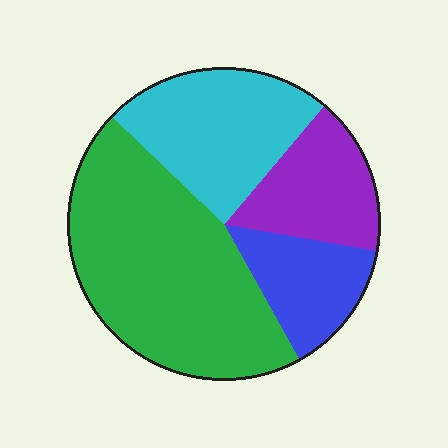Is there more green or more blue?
Green.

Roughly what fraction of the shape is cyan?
Cyan takes up less than a quarter of the shape.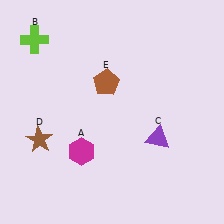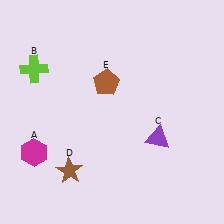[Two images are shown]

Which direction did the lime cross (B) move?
The lime cross (B) moved down.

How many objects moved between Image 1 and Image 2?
3 objects moved between the two images.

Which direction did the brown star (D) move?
The brown star (D) moved down.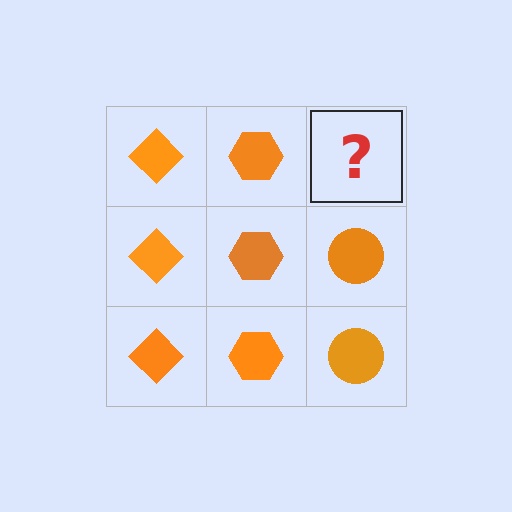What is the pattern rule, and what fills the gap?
The rule is that each column has a consistent shape. The gap should be filled with an orange circle.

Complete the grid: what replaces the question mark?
The question mark should be replaced with an orange circle.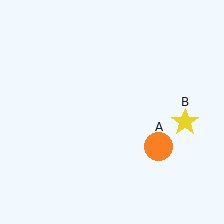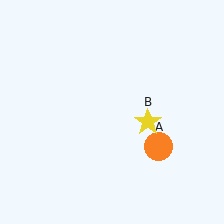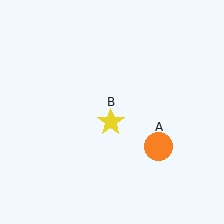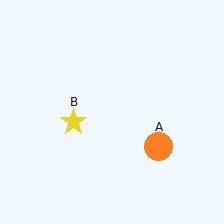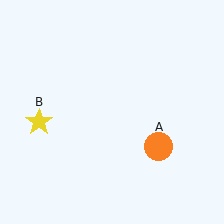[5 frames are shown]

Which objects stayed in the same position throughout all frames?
Orange circle (object A) remained stationary.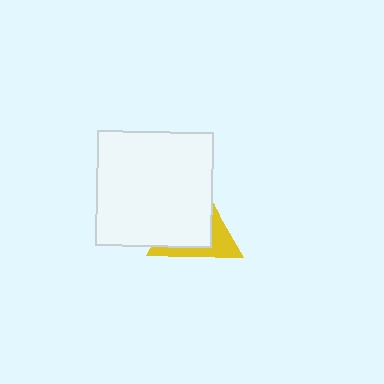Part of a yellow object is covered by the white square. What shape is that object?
It is a triangle.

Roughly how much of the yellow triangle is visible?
A small part of it is visible (roughly 36%).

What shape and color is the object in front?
The object in front is a white square.